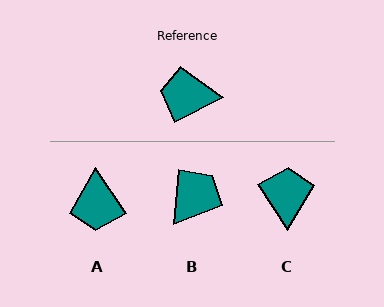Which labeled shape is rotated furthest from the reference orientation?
B, about 123 degrees away.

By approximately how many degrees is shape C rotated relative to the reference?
Approximately 85 degrees clockwise.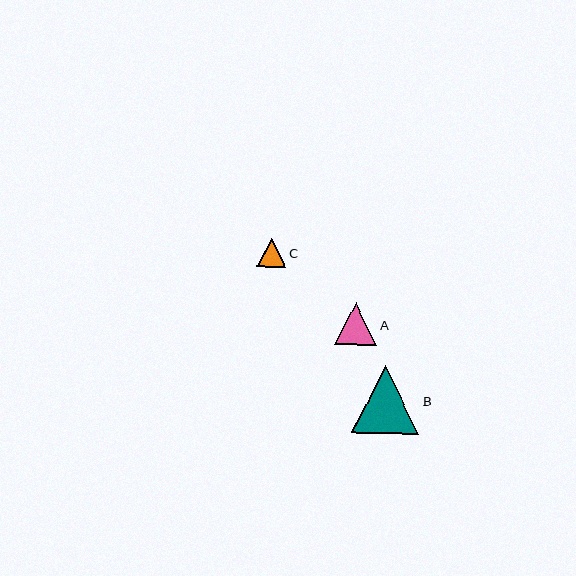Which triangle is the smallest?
Triangle C is the smallest with a size of approximately 29 pixels.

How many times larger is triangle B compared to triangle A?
Triangle B is approximately 1.6 times the size of triangle A.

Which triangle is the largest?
Triangle B is the largest with a size of approximately 67 pixels.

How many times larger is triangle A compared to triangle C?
Triangle A is approximately 1.4 times the size of triangle C.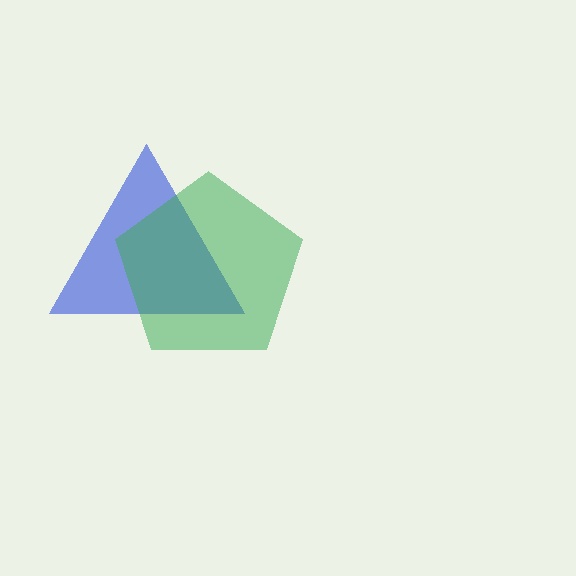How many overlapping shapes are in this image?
There are 2 overlapping shapes in the image.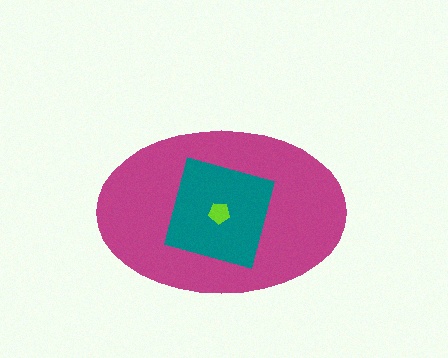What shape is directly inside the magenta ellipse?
The teal square.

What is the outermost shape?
The magenta ellipse.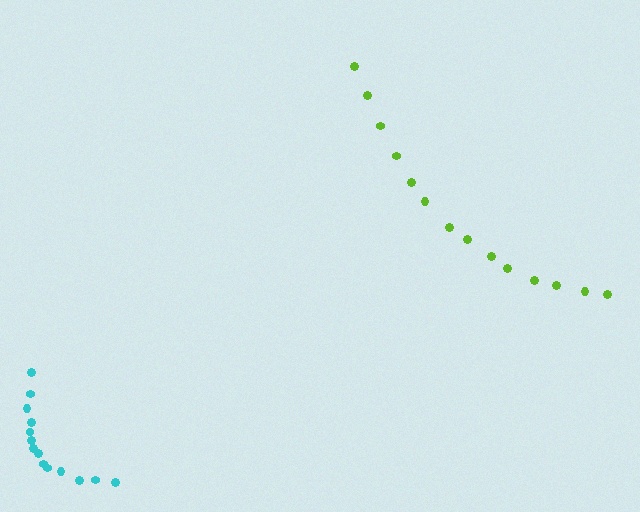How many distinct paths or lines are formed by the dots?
There are 2 distinct paths.